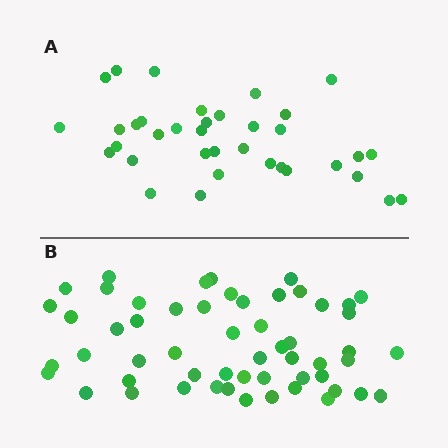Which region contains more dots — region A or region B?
Region B (the bottom region) has more dots.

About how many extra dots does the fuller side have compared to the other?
Region B has approximately 20 more dots than region A.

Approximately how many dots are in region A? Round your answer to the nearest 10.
About 40 dots. (The exact count is 36, which rounds to 40.)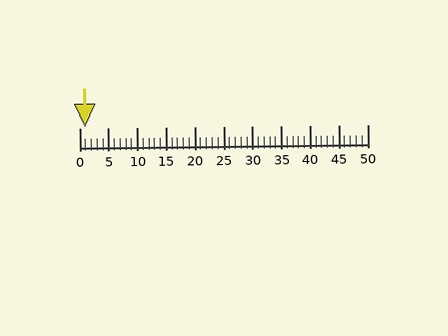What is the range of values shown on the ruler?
The ruler shows values from 0 to 50.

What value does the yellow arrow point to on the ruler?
The yellow arrow points to approximately 1.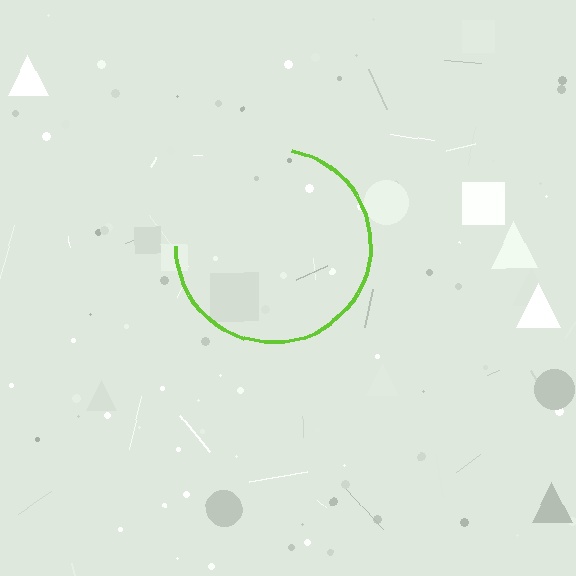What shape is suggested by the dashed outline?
The dashed outline suggests a circle.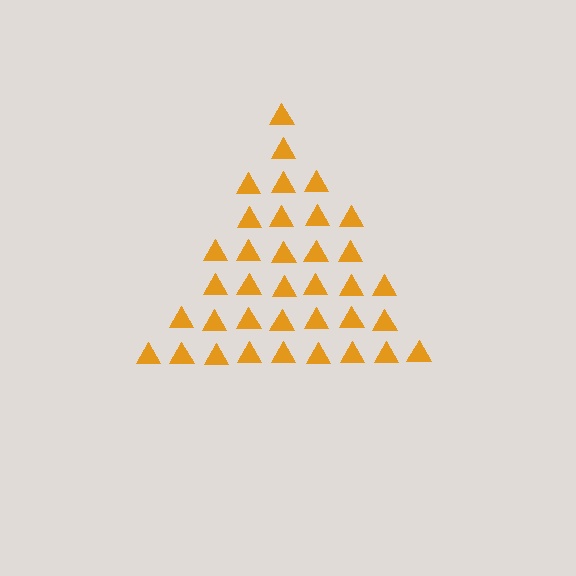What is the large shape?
The large shape is a triangle.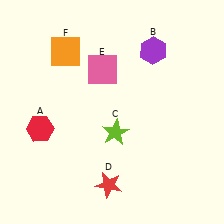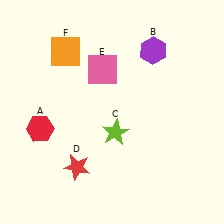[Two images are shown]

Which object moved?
The red star (D) moved left.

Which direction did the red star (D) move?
The red star (D) moved left.